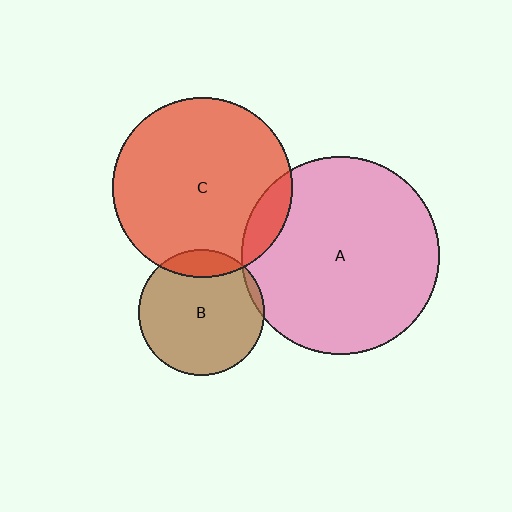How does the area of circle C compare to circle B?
Approximately 2.0 times.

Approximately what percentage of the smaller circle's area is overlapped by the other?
Approximately 10%.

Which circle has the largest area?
Circle A (pink).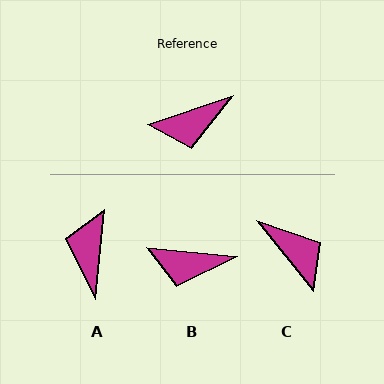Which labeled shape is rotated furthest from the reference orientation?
A, about 115 degrees away.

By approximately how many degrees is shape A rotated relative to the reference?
Approximately 115 degrees clockwise.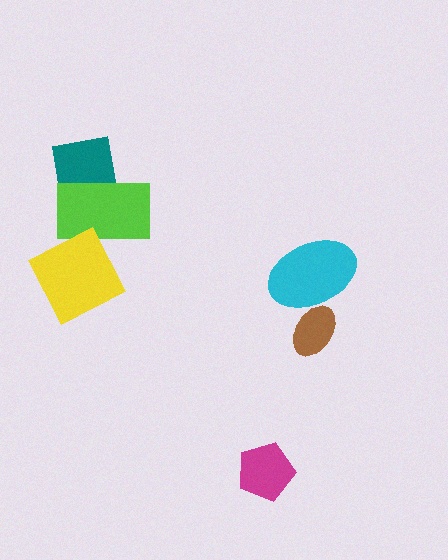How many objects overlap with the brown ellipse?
1 object overlaps with the brown ellipse.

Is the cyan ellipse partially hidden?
Yes, it is partially covered by another shape.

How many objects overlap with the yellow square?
1 object overlaps with the yellow square.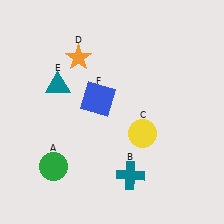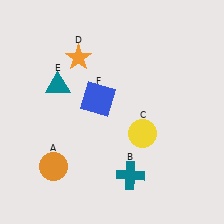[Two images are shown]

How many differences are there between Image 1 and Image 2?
There is 1 difference between the two images.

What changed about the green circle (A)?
In Image 1, A is green. In Image 2, it changed to orange.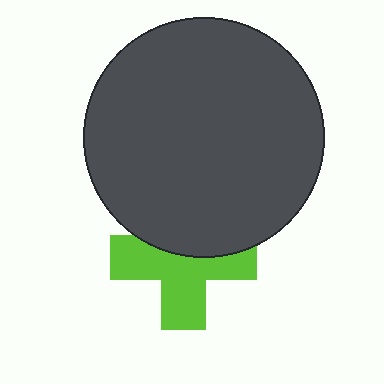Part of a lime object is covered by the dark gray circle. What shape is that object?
It is a cross.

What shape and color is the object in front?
The object in front is a dark gray circle.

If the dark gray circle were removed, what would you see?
You would see the complete lime cross.